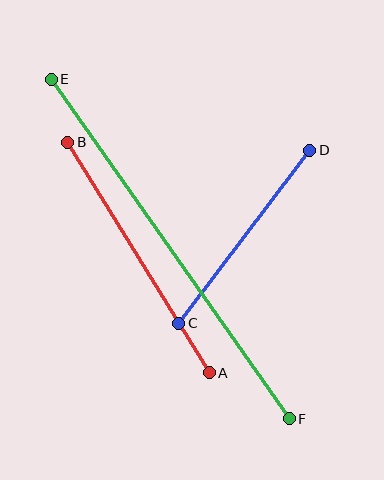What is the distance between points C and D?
The distance is approximately 217 pixels.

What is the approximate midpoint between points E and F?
The midpoint is at approximately (170, 249) pixels.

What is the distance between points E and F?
The distance is approximately 415 pixels.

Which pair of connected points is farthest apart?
Points E and F are farthest apart.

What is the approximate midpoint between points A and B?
The midpoint is at approximately (139, 257) pixels.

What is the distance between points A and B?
The distance is approximately 270 pixels.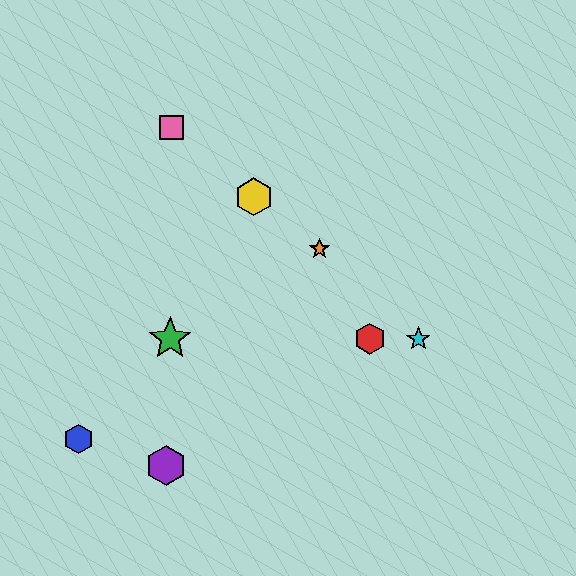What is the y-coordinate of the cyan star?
The cyan star is at y≈339.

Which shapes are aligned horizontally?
The red hexagon, the green star, the cyan star are aligned horizontally.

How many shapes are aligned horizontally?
3 shapes (the red hexagon, the green star, the cyan star) are aligned horizontally.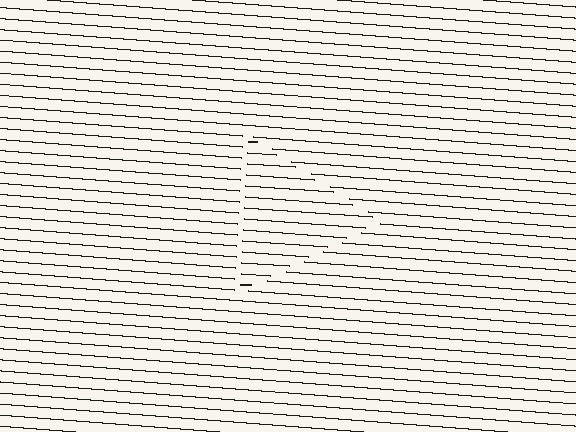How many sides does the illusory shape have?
3 sides — the line-ends trace a triangle.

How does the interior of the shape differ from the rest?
The interior of the shape contains the same grating, shifted by half a period — the contour is defined by the phase discontinuity where line-ends from the inner and outer gratings abut.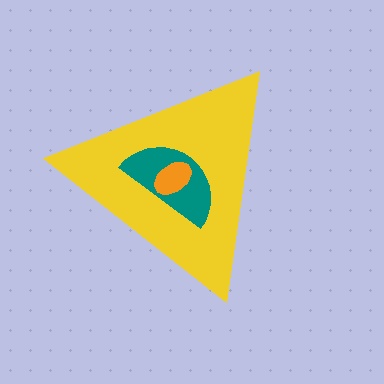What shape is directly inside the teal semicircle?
The orange ellipse.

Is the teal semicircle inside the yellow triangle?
Yes.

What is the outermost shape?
The yellow triangle.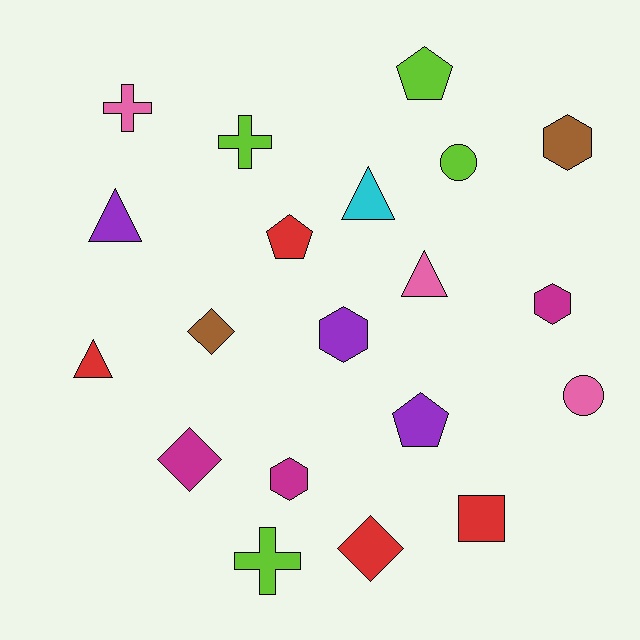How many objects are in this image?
There are 20 objects.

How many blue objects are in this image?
There are no blue objects.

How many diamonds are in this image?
There are 3 diamonds.